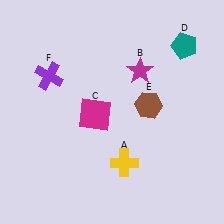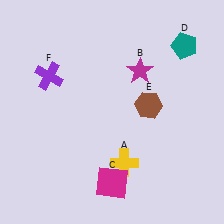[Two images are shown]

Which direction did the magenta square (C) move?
The magenta square (C) moved down.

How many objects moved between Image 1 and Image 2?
1 object moved between the two images.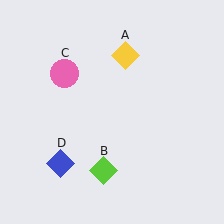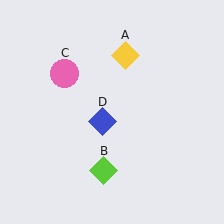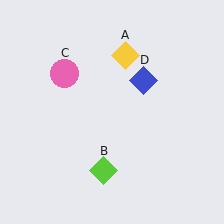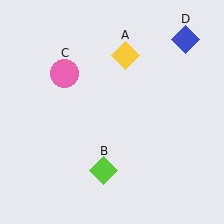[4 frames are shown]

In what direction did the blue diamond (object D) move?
The blue diamond (object D) moved up and to the right.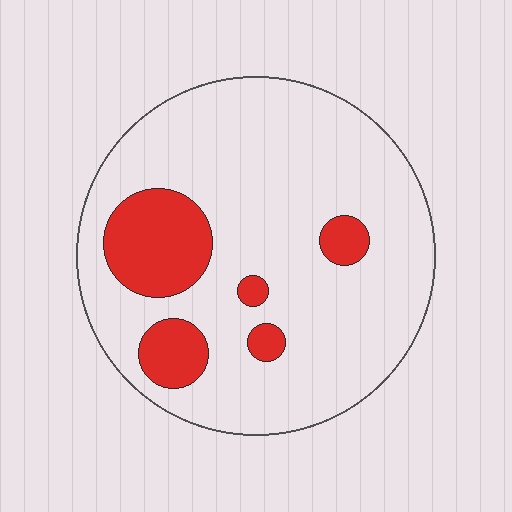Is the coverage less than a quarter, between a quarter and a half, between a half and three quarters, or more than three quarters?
Less than a quarter.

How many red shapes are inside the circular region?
5.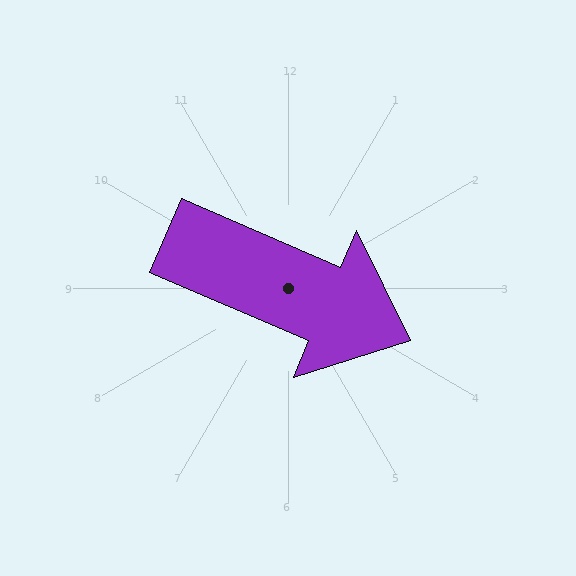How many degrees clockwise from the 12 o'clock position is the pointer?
Approximately 113 degrees.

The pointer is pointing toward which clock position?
Roughly 4 o'clock.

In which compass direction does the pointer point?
Southeast.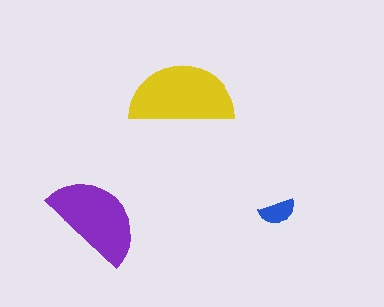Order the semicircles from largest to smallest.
the yellow one, the purple one, the blue one.